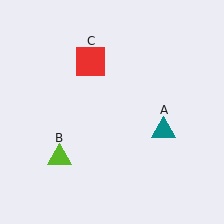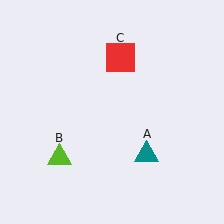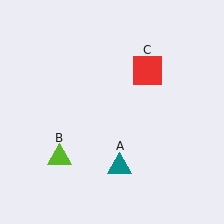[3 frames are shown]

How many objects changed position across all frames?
2 objects changed position: teal triangle (object A), red square (object C).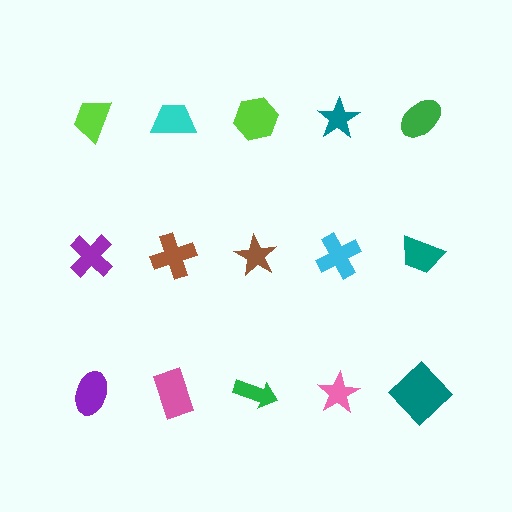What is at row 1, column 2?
A cyan trapezoid.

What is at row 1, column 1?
A lime trapezoid.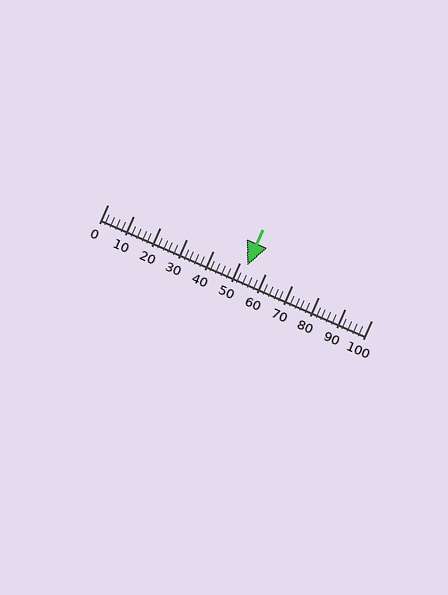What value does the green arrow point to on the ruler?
The green arrow points to approximately 53.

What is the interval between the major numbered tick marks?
The major tick marks are spaced 10 units apart.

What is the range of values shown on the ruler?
The ruler shows values from 0 to 100.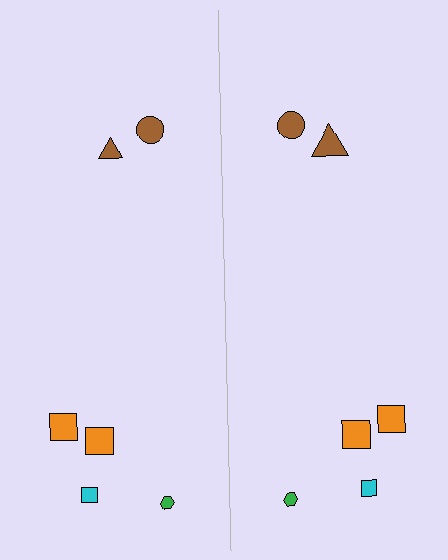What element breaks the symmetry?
The brown triangle on the right side has a different size than its mirror counterpart.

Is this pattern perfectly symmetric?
No, the pattern is not perfectly symmetric. The brown triangle on the right side has a different size than its mirror counterpart.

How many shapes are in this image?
There are 12 shapes in this image.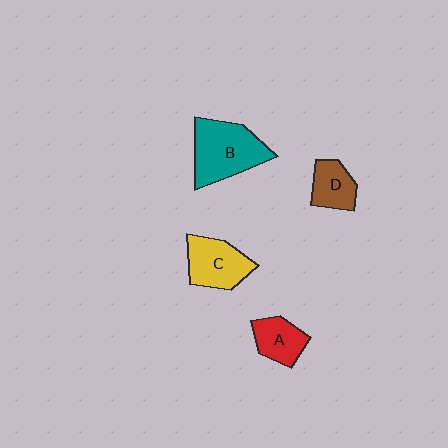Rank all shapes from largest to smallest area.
From largest to smallest: B (teal), C (yellow), A (red), D (brown).